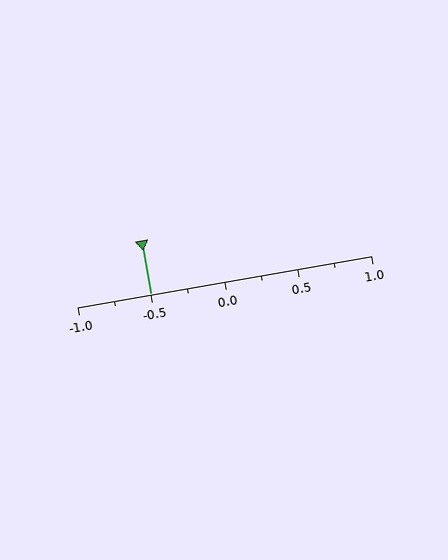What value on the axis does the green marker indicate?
The marker indicates approximately -0.5.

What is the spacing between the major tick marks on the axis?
The major ticks are spaced 0.5 apart.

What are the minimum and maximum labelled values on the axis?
The axis runs from -1.0 to 1.0.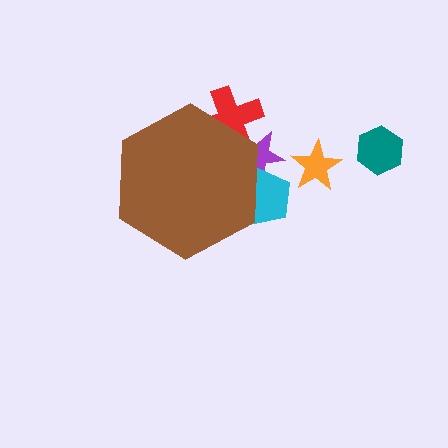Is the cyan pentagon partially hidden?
Yes, the cyan pentagon is partially hidden behind the brown hexagon.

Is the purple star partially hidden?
Yes, the purple star is partially hidden behind the brown hexagon.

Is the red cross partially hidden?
Yes, the red cross is partially hidden behind the brown hexagon.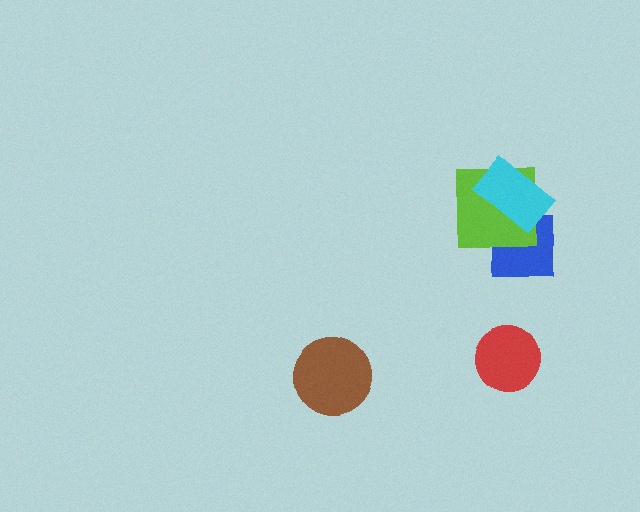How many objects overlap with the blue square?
2 objects overlap with the blue square.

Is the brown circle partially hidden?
No, no other shape covers it.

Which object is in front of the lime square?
The cyan rectangle is in front of the lime square.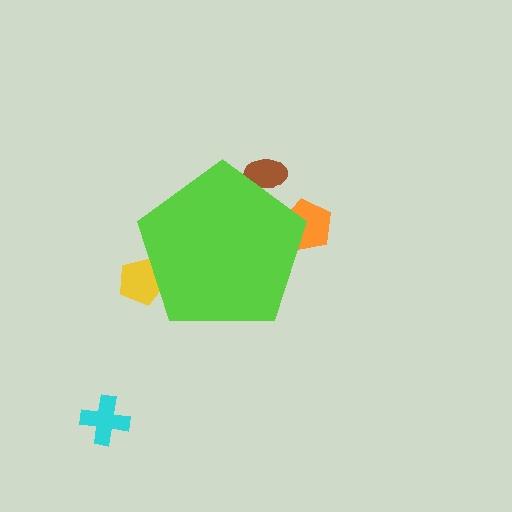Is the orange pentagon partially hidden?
Yes, the orange pentagon is partially hidden behind the lime pentagon.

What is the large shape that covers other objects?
A lime pentagon.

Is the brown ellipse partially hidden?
Yes, the brown ellipse is partially hidden behind the lime pentagon.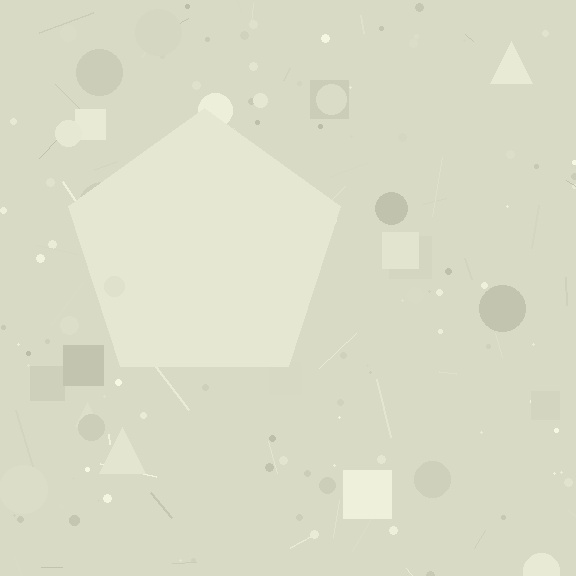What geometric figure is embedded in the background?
A pentagon is embedded in the background.